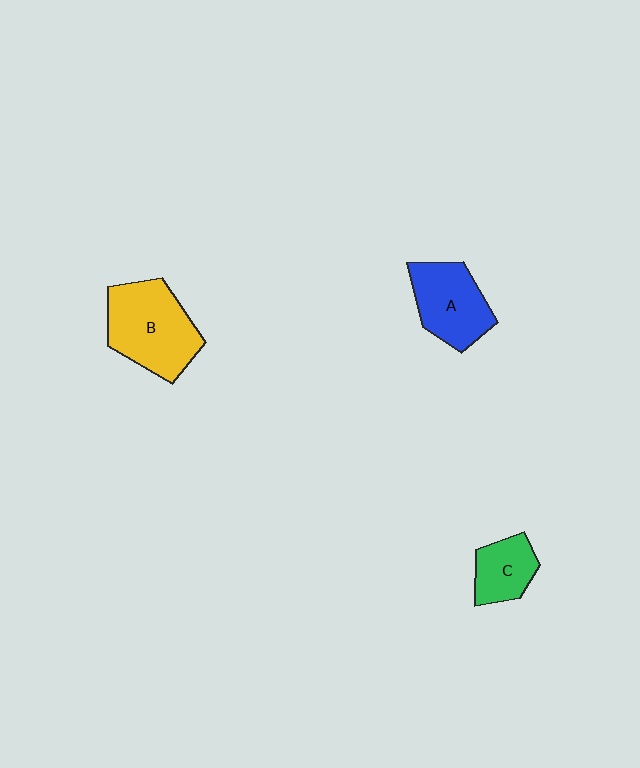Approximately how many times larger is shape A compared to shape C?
Approximately 1.5 times.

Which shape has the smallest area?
Shape C (green).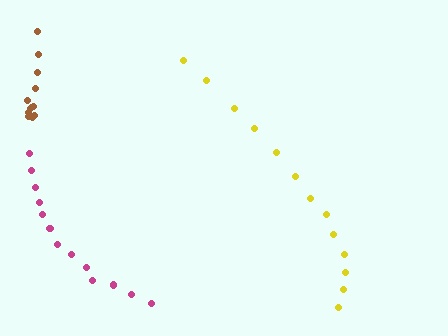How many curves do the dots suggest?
There are 3 distinct paths.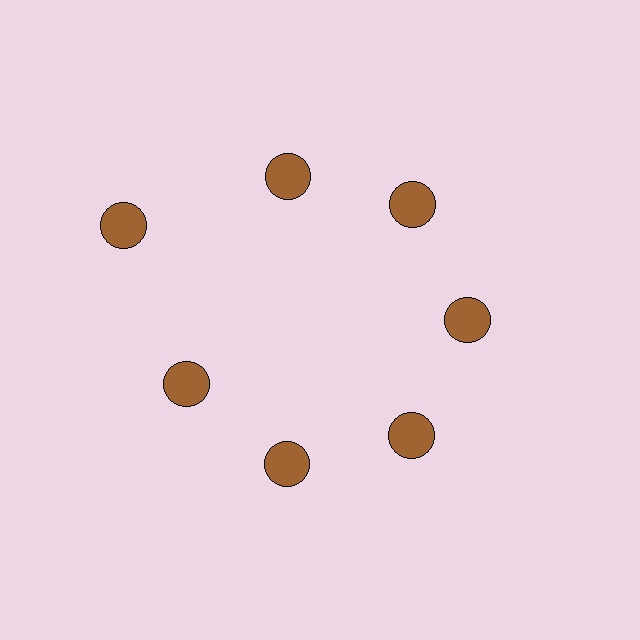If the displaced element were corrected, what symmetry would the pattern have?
It would have 7-fold rotational symmetry — the pattern would map onto itself every 51 degrees.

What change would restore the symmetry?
The symmetry would be restored by moving it inward, back onto the ring so that all 7 circles sit at equal angles and equal distance from the center.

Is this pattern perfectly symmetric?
No. The 7 brown circles are arranged in a ring, but one element near the 10 o'clock position is pushed outward from the center, breaking the 7-fold rotational symmetry.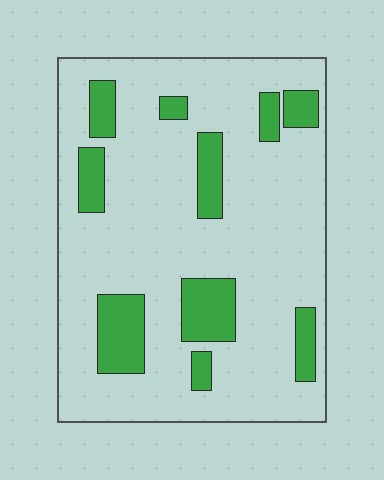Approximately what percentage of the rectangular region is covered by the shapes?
Approximately 20%.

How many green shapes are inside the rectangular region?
10.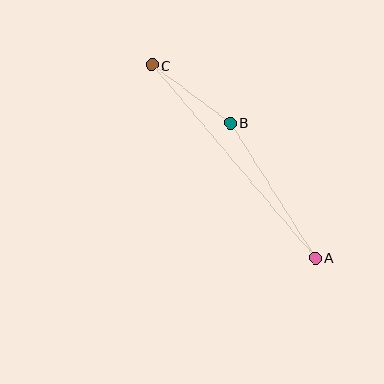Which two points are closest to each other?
Points B and C are closest to each other.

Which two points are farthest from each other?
Points A and C are farthest from each other.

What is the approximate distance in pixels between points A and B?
The distance between A and B is approximately 160 pixels.